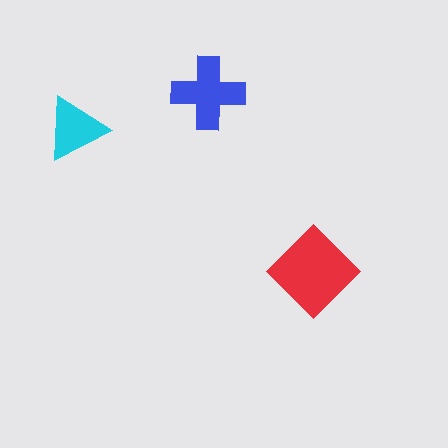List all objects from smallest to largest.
The cyan triangle, the blue cross, the red diamond.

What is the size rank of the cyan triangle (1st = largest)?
3rd.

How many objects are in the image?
There are 3 objects in the image.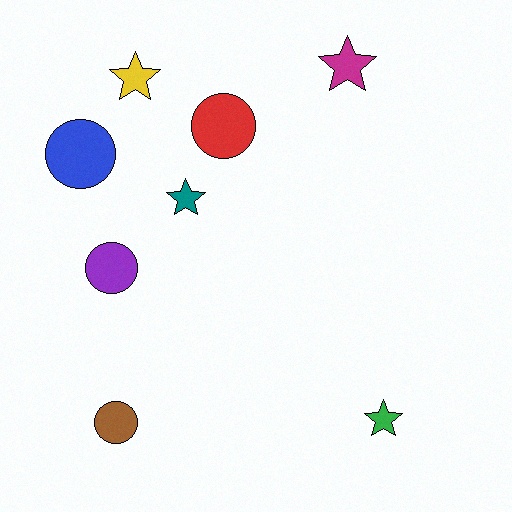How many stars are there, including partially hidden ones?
There are 4 stars.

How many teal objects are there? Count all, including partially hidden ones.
There is 1 teal object.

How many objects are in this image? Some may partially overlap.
There are 8 objects.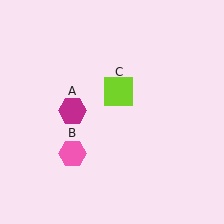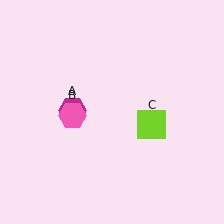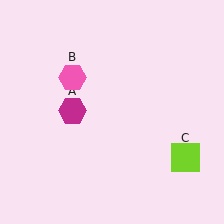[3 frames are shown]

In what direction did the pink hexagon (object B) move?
The pink hexagon (object B) moved up.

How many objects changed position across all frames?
2 objects changed position: pink hexagon (object B), lime square (object C).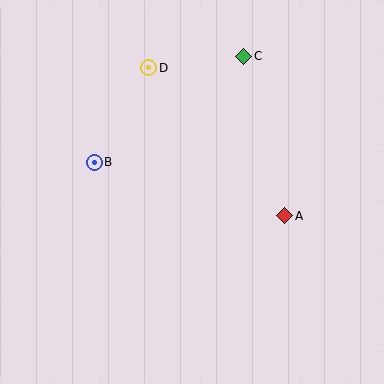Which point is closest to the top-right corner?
Point C is closest to the top-right corner.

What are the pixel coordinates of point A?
Point A is at (285, 216).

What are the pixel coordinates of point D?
Point D is at (149, 68).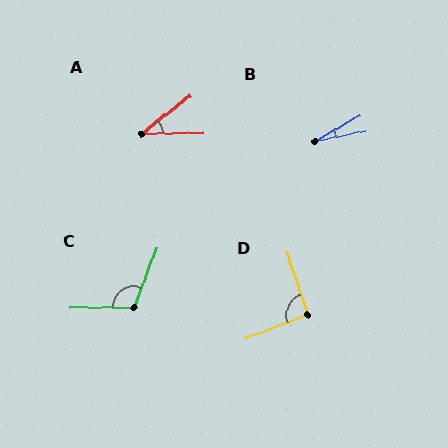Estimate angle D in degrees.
Approximately 93 degrees.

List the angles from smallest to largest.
B (18°), A (37°), D (93°), C (110°).